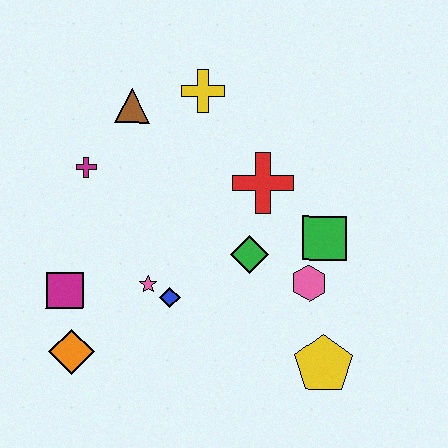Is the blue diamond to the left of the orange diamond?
No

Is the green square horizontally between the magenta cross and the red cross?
No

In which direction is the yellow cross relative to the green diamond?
The yellow cross is above the green diamond.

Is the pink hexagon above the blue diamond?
Yes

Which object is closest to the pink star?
The blue diamond is closest to the pink star.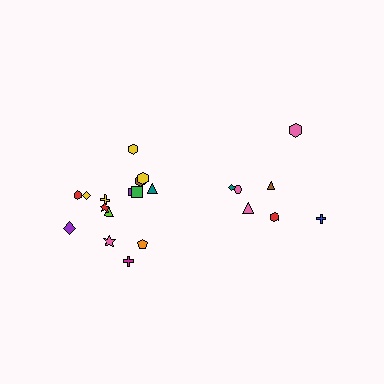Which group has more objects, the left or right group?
The left group.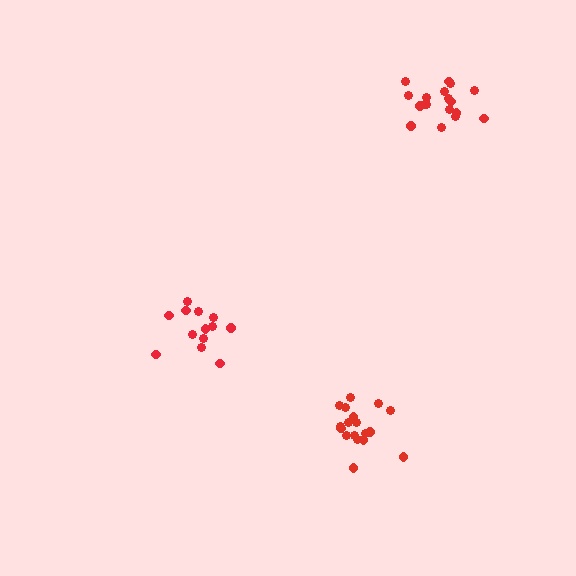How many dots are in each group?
Group 1: 13 dots, Group 2: 18 dots, Group 3: 19 dots (50 total).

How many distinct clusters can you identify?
There are 3 distinct clusters.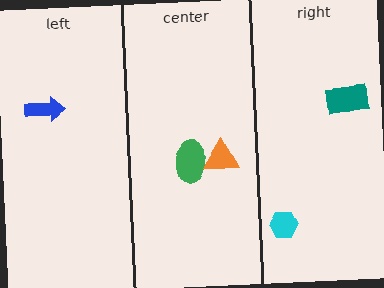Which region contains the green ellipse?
The center region.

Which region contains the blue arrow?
The left region.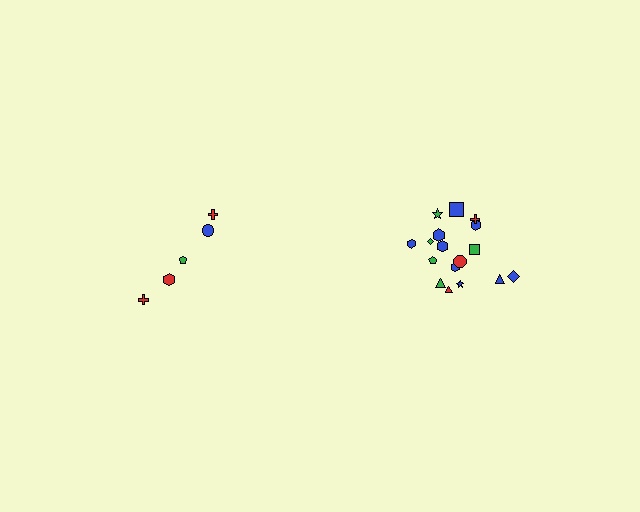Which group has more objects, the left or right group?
The right group.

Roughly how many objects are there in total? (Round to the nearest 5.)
Roughly 25 objects in total.